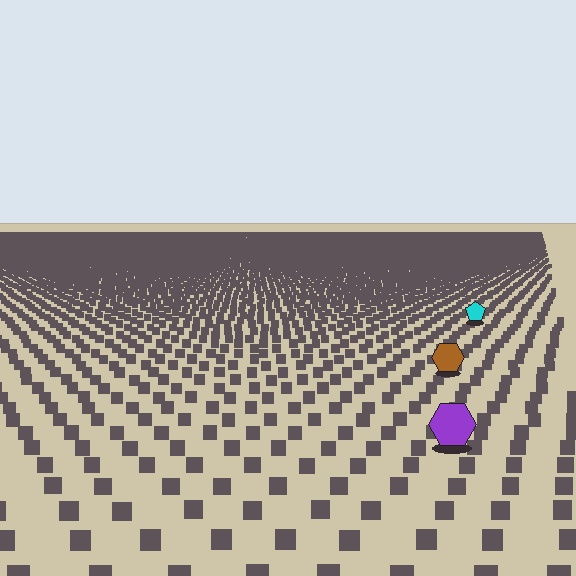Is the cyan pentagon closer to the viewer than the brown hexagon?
No. The brown hexagon is closer — you can tell from the texture gradient: the ground texture is coarser near it.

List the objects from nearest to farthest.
From nearest to farthest: the purple hexagon, the brown hexagon, the cyan pentagon.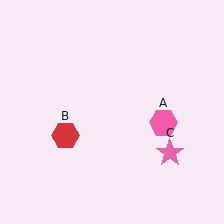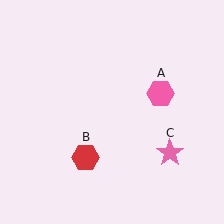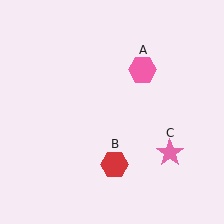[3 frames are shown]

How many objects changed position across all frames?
2 objects changed position: pink hexagon (object A), red hexagon (object B).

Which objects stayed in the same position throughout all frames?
Pink star (object C) remained stationary.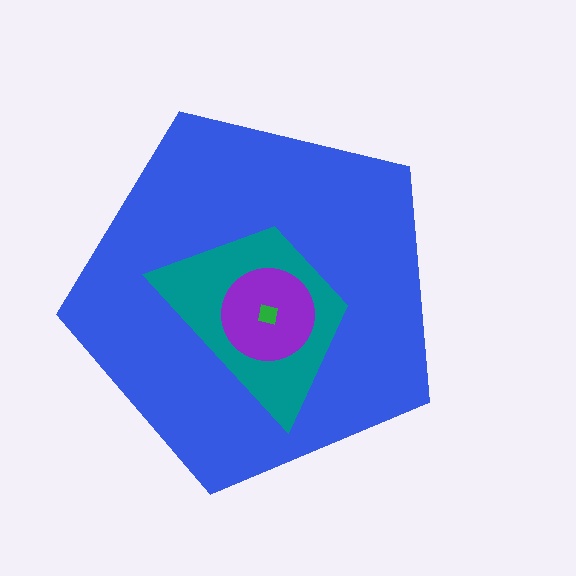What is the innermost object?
The green square.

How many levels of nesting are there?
4.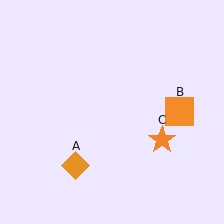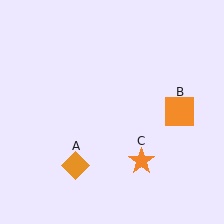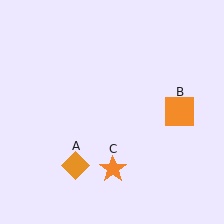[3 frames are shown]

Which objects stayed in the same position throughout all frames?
Orange diamond (object A) and orange square (object B) remained stationary.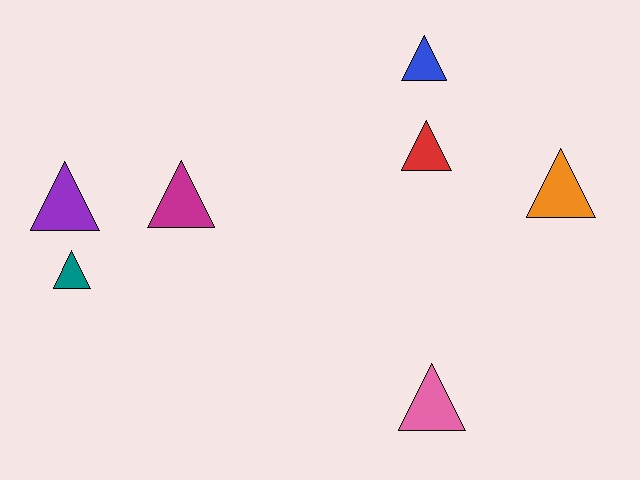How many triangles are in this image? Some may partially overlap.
There are 7 triangles.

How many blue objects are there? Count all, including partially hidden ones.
There is 1 blue object.